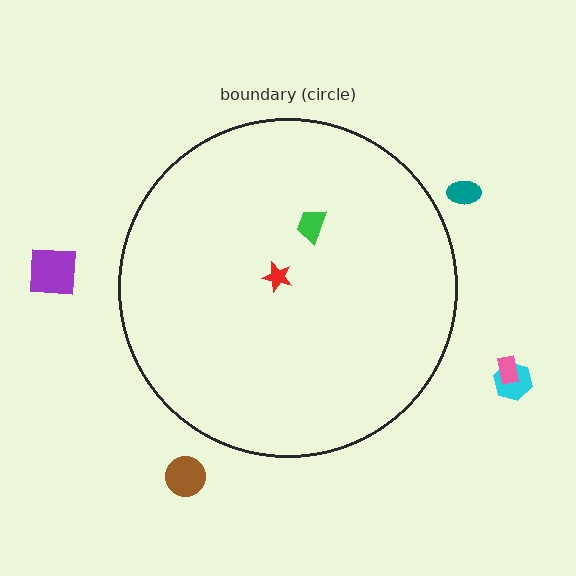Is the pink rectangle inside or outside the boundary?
Outside.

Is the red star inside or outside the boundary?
Inside.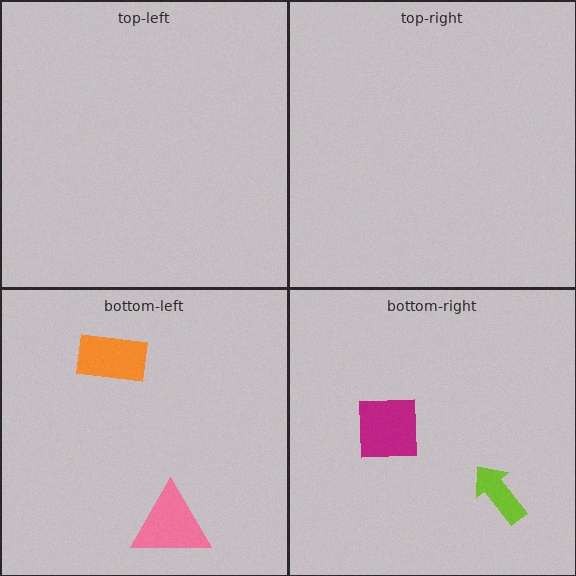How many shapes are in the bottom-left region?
2.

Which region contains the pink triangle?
The bottom-left region.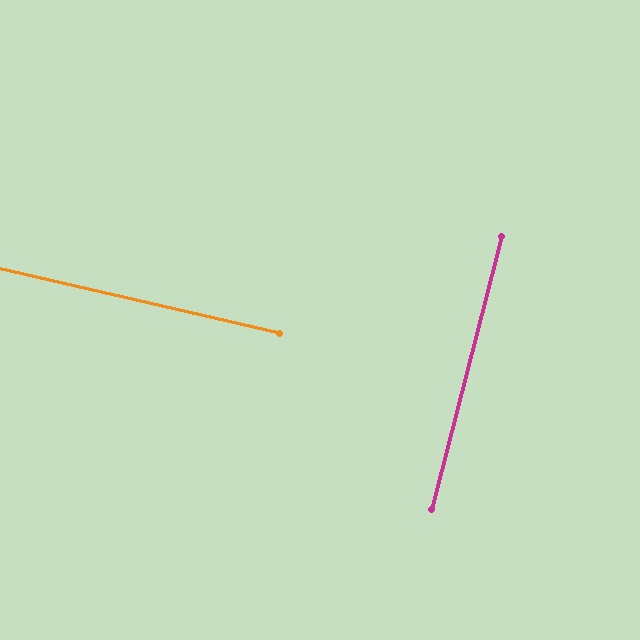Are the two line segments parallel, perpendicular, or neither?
Perpendicular — they meet at approximately 88°.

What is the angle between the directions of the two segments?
Approximately 88 degrees.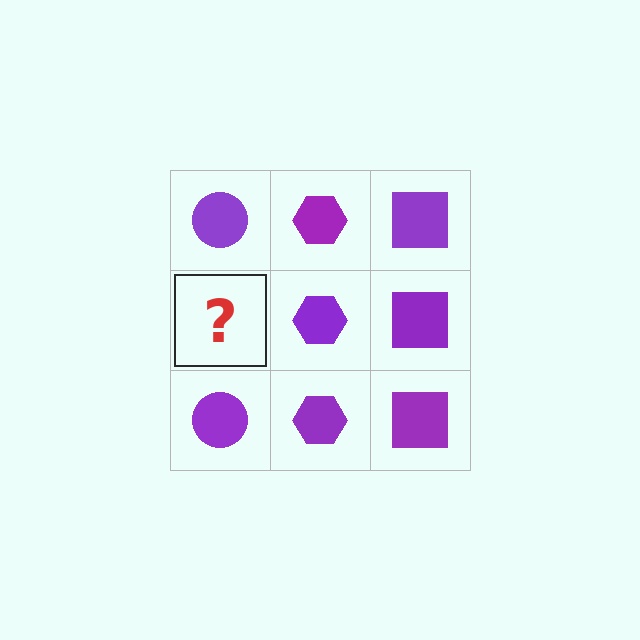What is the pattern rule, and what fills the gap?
The rule is that each column has a consistent shape. The gap should be filled with a purple circle.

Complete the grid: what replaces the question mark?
The question mark should be replaced with a purple circle.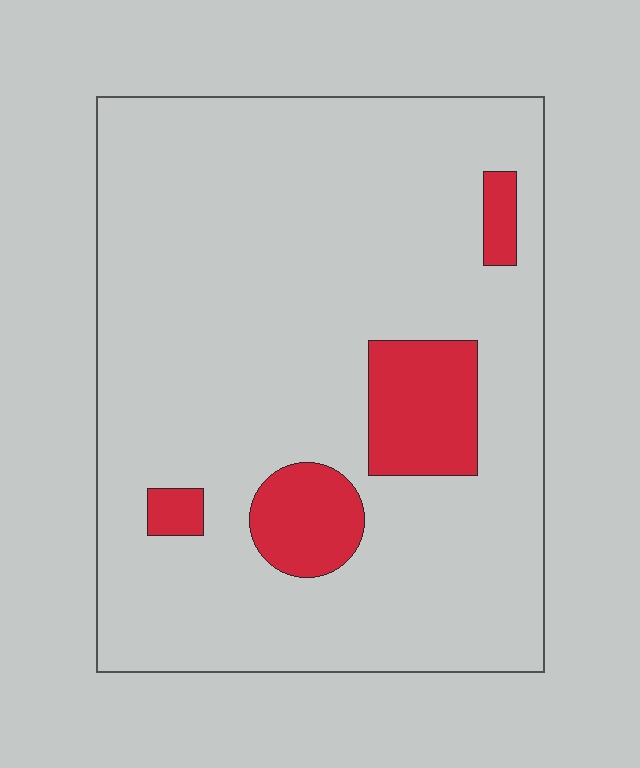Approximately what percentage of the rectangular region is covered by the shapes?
Approximately 10%.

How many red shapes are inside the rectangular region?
4.